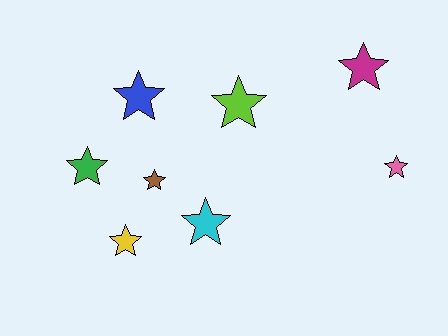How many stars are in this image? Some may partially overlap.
There are 8 stars.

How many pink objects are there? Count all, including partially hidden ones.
There is 1 pink object.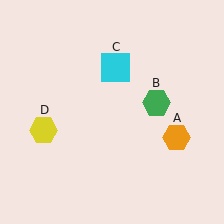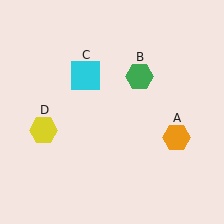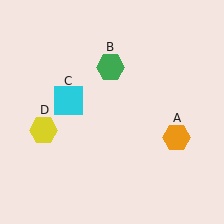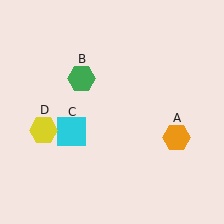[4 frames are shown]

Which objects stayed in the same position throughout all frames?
Orange hexagon (object A) and yellow hexagon (object D) remained stationary.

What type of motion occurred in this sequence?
The green hexagon (object B), cyan square (object C) rotated counterclockwise around the center of the scene.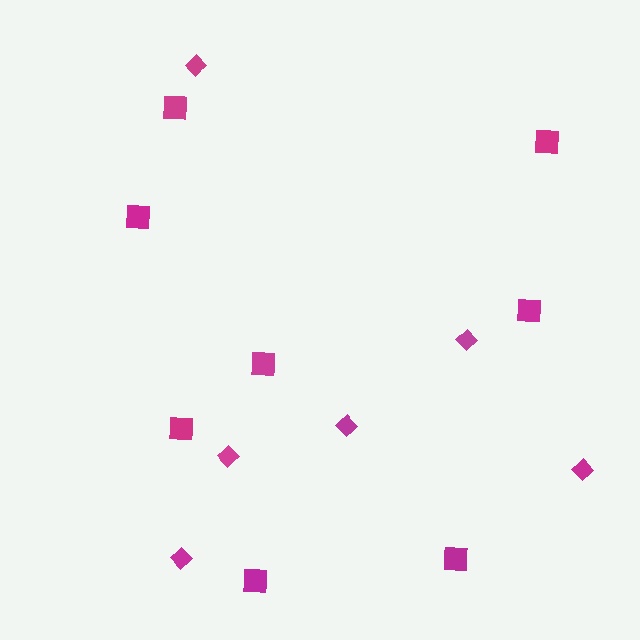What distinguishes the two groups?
There are 2 groups: one group of squares (8) and one group of diamonds (6).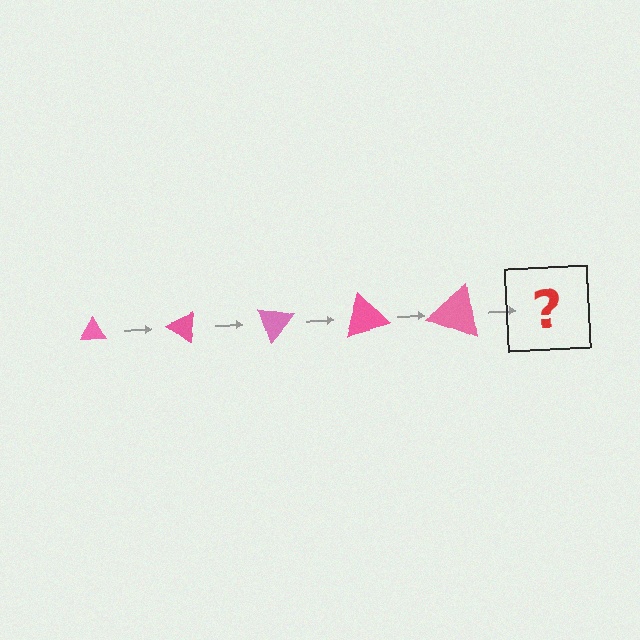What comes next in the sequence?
The next element should be a triangle, larger than the previous one and rotated 175 degrees from the start.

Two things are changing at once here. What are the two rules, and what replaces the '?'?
The two rules are that the triangle grows larger each step and it rotates 35 degrees each step. The '?' should be a triangle, larger than the previous one and rotated 175 degrees from the start.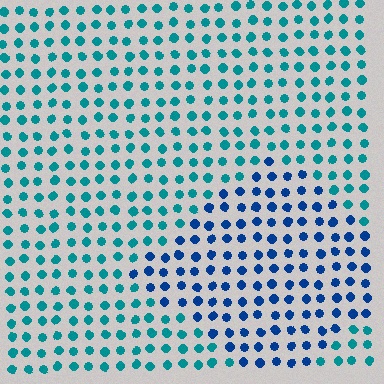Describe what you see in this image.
The image is filled with small teal elements in a uniform arrangement. A diamond-shaped region is visible where the elements are tinted to a slightly different hue, forming a subtle color boundary.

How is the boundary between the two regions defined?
The boundary is defined purely by a slight shift in hue (about 35 degrees). Spacing, size, and orientation are identical on both sides.